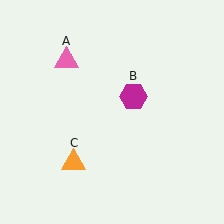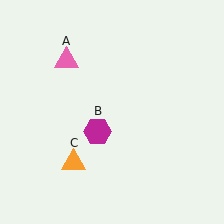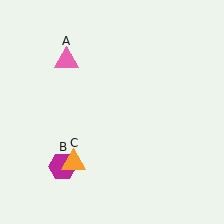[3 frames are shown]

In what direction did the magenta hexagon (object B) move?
The magenta hexagon (object B) moved down and to the left.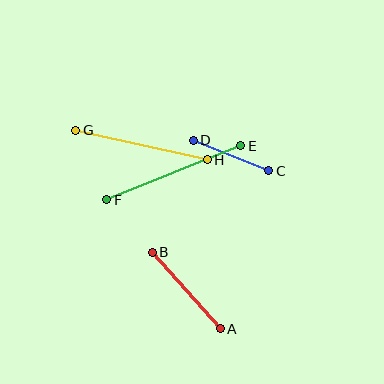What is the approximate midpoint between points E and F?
The midpoint is at approximately (174, 173) pixels.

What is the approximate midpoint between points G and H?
The midpoint is at approximately (142, 145) pixels.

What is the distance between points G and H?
The distance is approximately 135 pixels.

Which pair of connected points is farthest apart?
Points E and F are farthest apart.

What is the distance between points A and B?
The distance is approximately 102 pixels.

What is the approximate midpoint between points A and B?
The midpoint is at approximately (186, 290) pixels.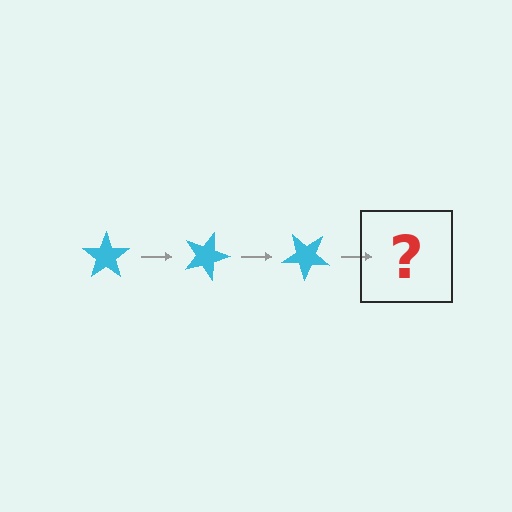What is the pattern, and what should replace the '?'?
The pattern is that the star rotates 20 degrees each step. The '?' should be a cyan star rotated 60 degrees.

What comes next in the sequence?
The next element should be a cyan star rotated 60 degrees.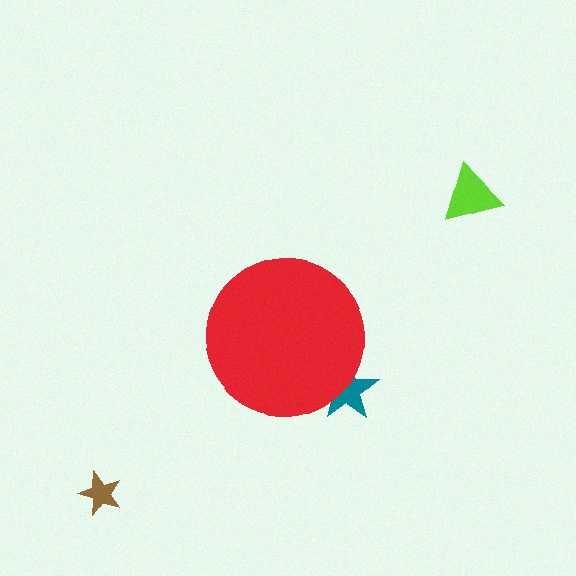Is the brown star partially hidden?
No, the brown star is fully visible.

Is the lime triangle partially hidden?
No, the lime triangle is fully visible.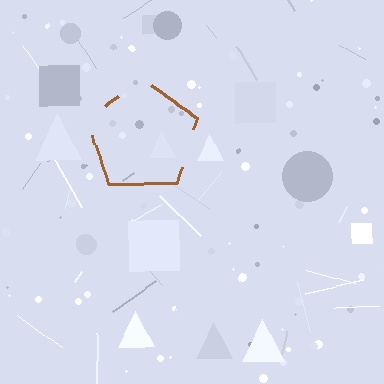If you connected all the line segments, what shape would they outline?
They would outline a pentagon.